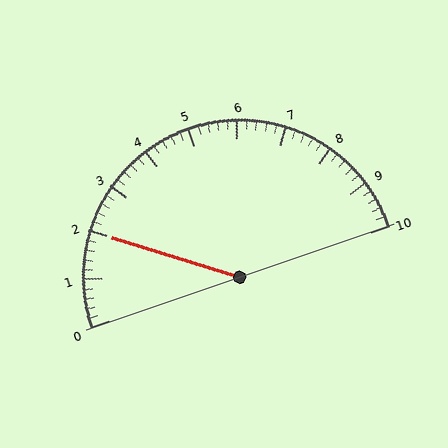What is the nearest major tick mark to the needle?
The nearest major tick mark is 2.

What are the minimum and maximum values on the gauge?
The gauge ranges from 0 to 10.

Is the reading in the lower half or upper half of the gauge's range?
The reading is in the lower half of the range (0 to 10).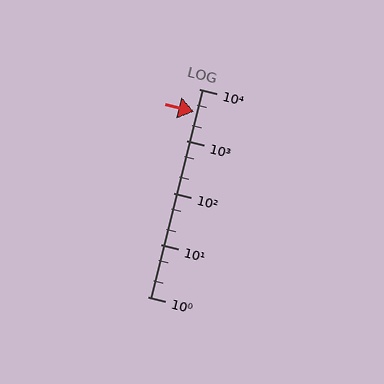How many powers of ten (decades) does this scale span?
The scale spans 4 decades, from 1 to 10000.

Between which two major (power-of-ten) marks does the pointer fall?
The pointer is between 1000 and 10000.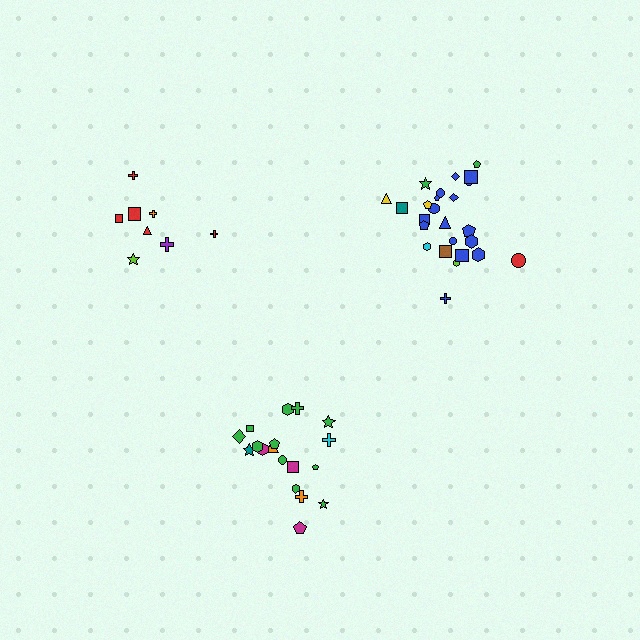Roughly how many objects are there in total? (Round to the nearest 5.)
Roughly 50 objects in total.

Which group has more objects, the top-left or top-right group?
The top-right group.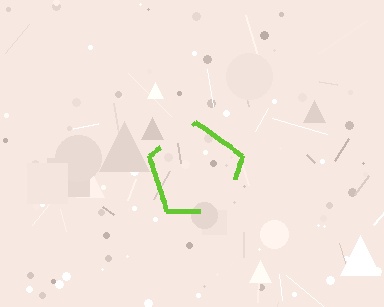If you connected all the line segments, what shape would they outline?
They would outline a pentagon.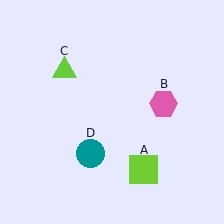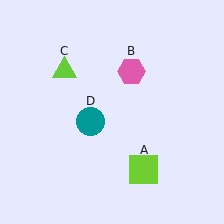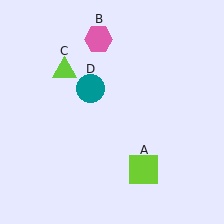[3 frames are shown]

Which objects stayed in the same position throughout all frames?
Lime square (object A) and lime triangle (object C) remained stationary.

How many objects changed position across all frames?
2 objects changed position: pink hexagon (object B), teal circle (object D).